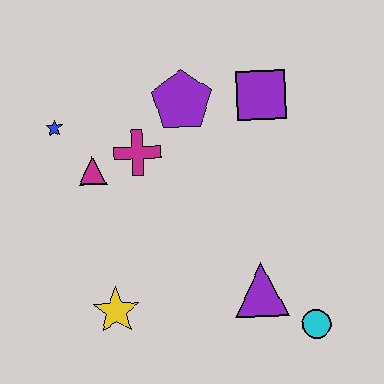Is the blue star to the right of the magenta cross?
No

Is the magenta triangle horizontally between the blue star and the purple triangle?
Yes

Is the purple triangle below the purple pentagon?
Yes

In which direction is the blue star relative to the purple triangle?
The blue star is to the left of the purple triangle.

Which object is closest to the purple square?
The purple pentagon is closest to the purple square.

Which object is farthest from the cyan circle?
The blue star is farthest from the cyan circle.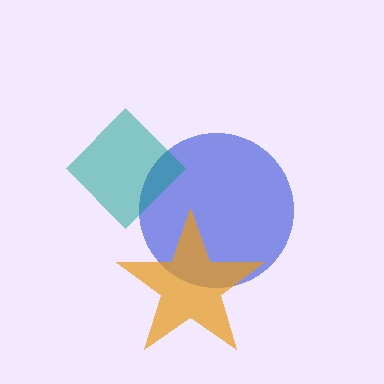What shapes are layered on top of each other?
The layered shapes are: a blue circle, a teal diamond, an orange star.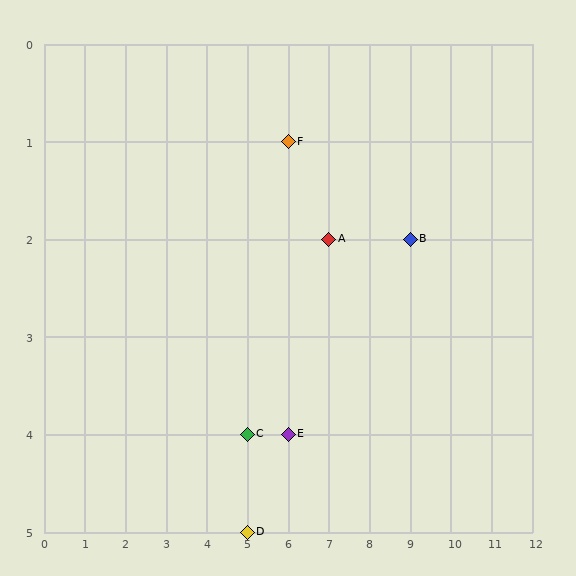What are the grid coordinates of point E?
Point E is at grid coordinates (6, 4).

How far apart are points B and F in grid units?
Points B and F are 3 columns and 1 row apart (about 3.2 grid units diagonally).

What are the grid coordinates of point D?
Point D is at grid coordinates (5, 5).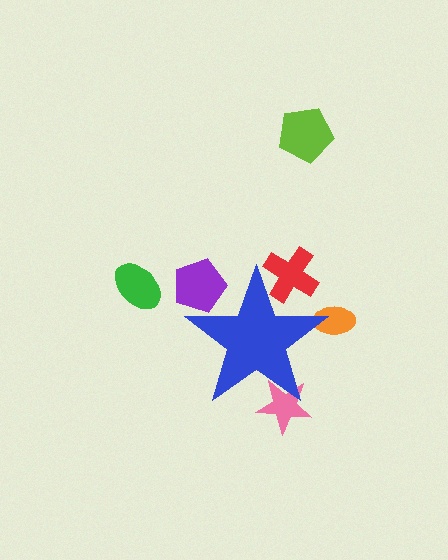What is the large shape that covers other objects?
A blue star.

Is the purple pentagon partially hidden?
Yes, the purple pentagon is partially hidden behind the blue star.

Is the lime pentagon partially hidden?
No, the lime pentagon is fully visible.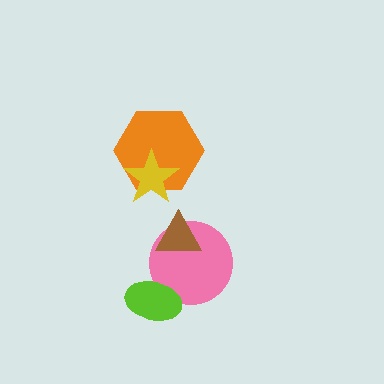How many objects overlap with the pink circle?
2 objects overlap with the pink circle.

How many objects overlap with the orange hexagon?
1 object overlaps with the orange hexagon.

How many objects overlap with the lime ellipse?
1 object overlaps with the lime ellipse.